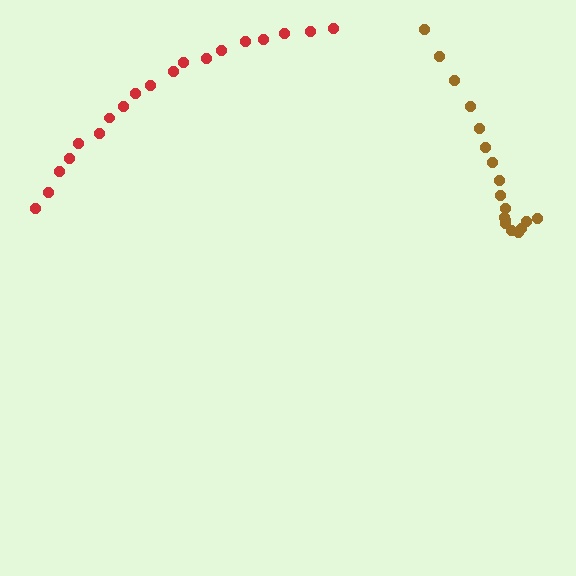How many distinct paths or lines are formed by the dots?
There are 2 distinct paths.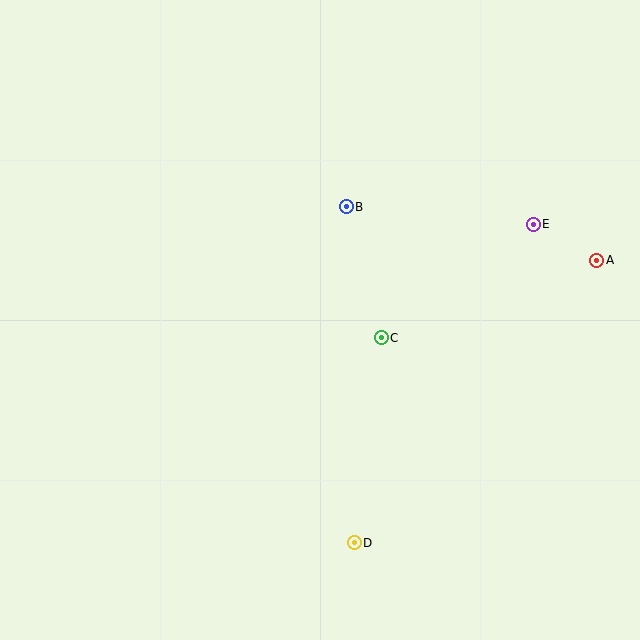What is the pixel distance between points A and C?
The distance between A and C is 229 pixels.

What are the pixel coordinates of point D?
Point D is at (354, 543).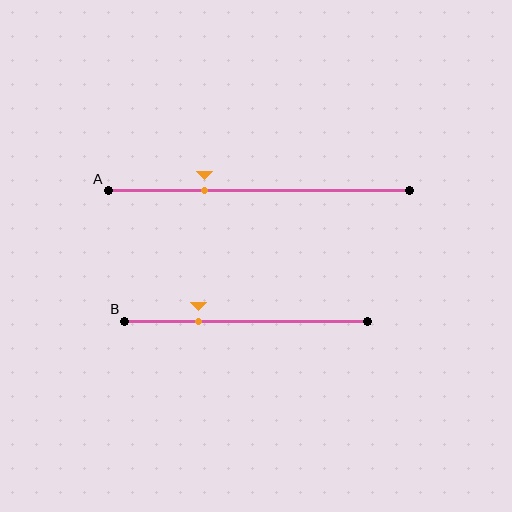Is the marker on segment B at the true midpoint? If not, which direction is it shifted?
No, the marker on segment B is shifted to the left by about 20% of the segment length.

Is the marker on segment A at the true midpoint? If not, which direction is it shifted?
No, the marker on segment A is shifted to the left by about 18% of the segment length.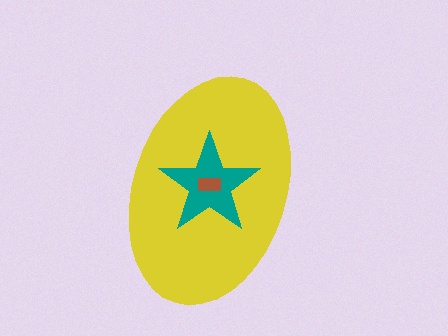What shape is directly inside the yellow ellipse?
The teal star.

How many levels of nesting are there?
3.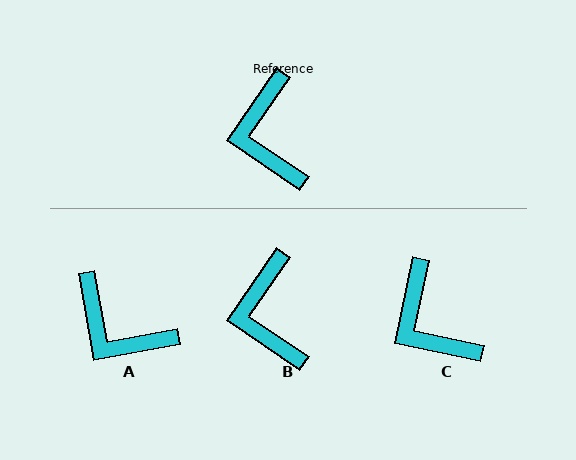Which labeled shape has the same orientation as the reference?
B.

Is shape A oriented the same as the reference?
No, it is off by about 44 degrees.